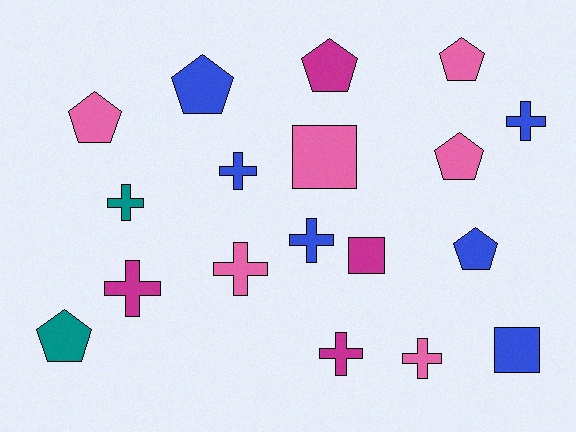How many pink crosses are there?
There are 2 pink crosses.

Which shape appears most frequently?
Cross, with 8 objects.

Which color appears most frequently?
Blue, with 6 objects.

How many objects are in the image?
There are 18 objects.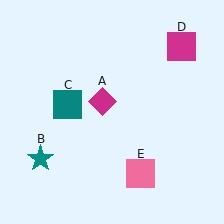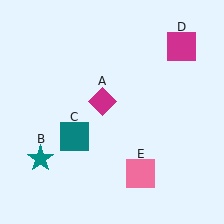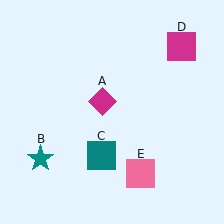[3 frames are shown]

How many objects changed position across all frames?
1 object changed position: teal square (object C).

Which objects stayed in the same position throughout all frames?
Magenta diamond (object A) and teal star (object B) and magenta square (object D) and pink square (object E) remained stationary.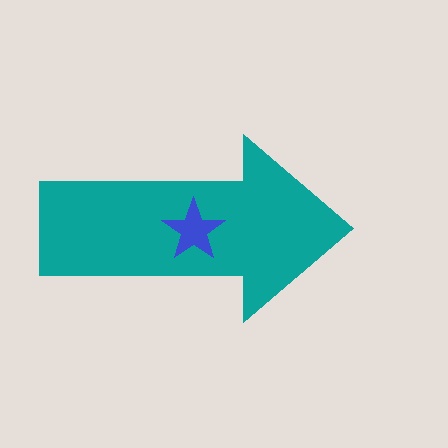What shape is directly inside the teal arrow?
The blue star.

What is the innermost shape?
The blue star.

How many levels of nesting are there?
2.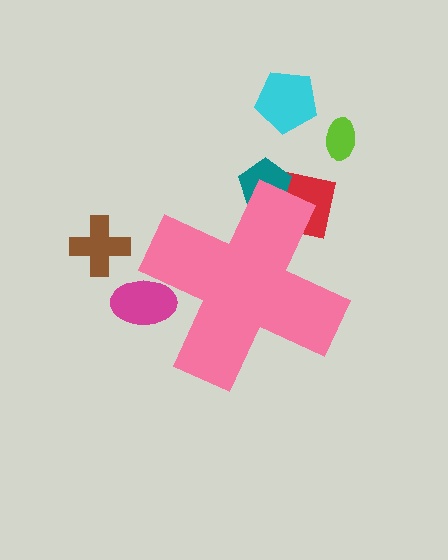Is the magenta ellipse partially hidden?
Yes, the magenta ellipse is partially hidden behind the pink cross.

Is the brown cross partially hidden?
No, the brown cross is fully visible.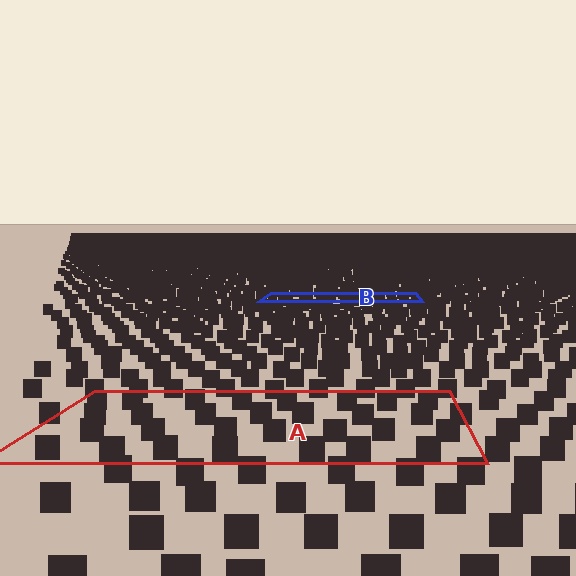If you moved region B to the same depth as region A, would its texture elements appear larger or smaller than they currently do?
They would appear larger. At a closer depth, the same texture elements are projected at a bigger on-screen size.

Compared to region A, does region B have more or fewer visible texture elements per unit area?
Region B has more texture elements per unit area — they are packed more densely because it is farther away.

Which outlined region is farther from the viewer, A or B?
Region B is farther from the viewer — the texture elements inside it appear smaller and more densely packed.